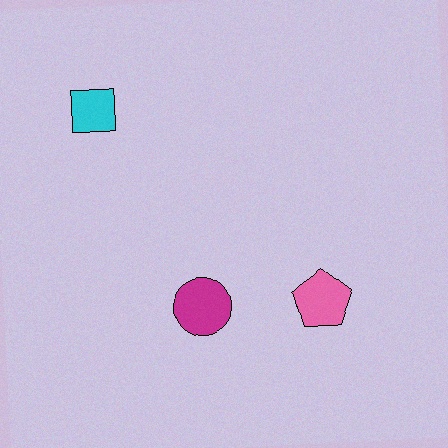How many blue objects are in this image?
There are no blue objects.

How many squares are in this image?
There is 1 square.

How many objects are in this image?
There are 3 objects.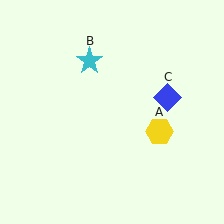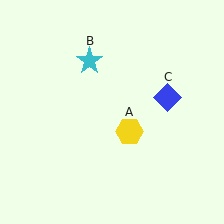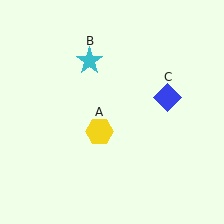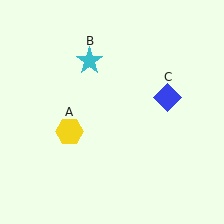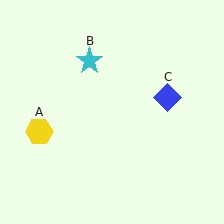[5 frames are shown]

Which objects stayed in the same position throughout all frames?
Cyan star (object B) and blue diamond (object C) remained stationary.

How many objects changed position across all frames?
1 object changed position: yellow hexagon (object A).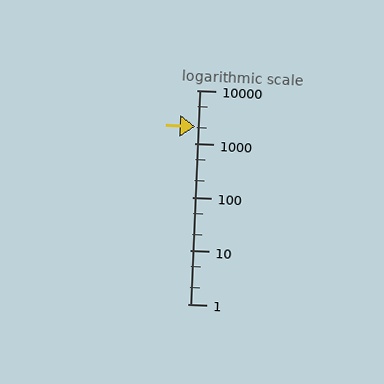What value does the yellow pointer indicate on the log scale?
The pointer indicates approximately 2100.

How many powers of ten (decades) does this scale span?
The scale spans 4 decades, from 1 to 10000.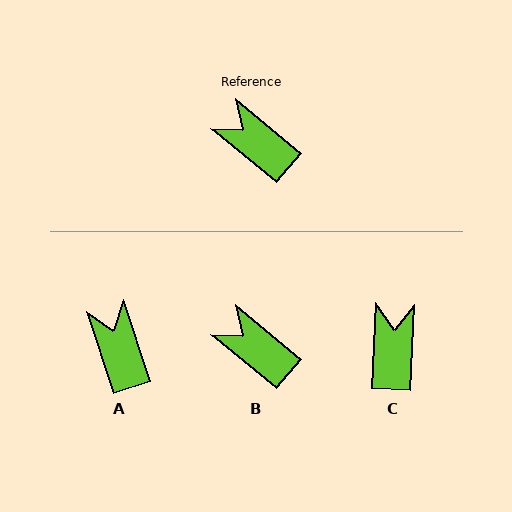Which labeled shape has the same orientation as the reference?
B.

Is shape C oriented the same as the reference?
No, it is off by about 53 degrees.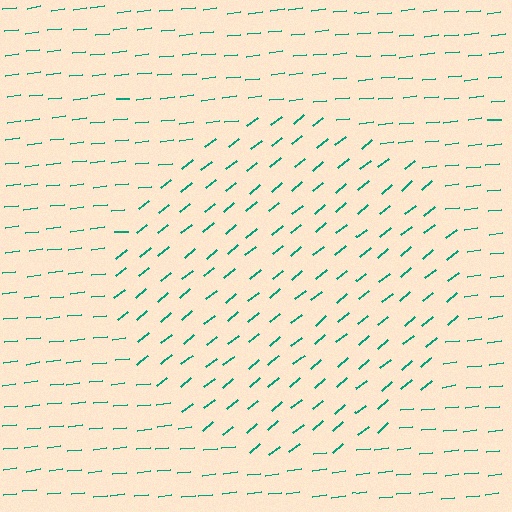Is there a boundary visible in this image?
Yes, there is a texture boundary formed by a change in line orientation.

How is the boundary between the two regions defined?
The boundary is defined purely by a change in line orientation (approximately 33 degrees difference). All lines are the same color and thickness.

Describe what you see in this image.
The image is filled with small teal line segments. A circle region in the image has lines oriented differently from the surrounding lines, creating a visible texture boundary.